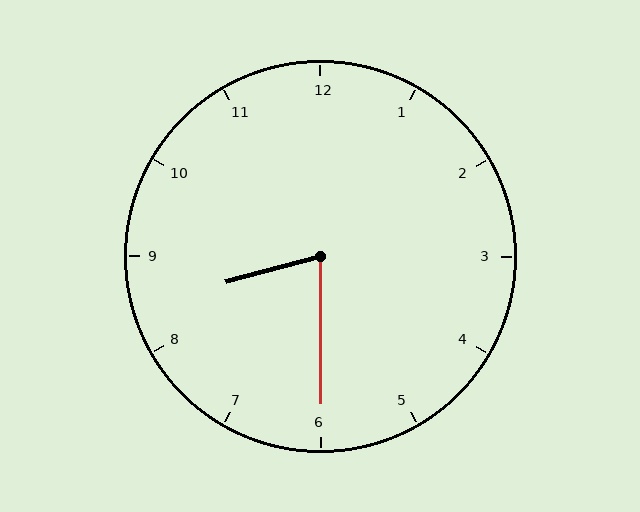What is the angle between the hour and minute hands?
Approximately 75 degrees.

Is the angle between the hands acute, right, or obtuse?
It is acute.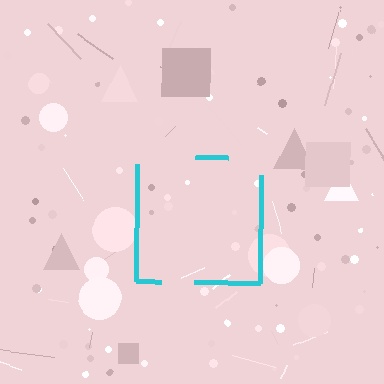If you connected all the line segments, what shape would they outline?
They would outline a square.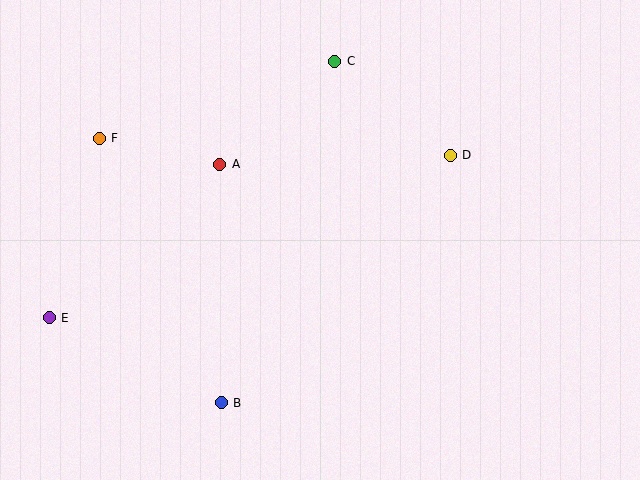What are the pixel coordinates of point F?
Point F is at (99, 138).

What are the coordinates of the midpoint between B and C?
The midpoint between B and C is at (278, 232).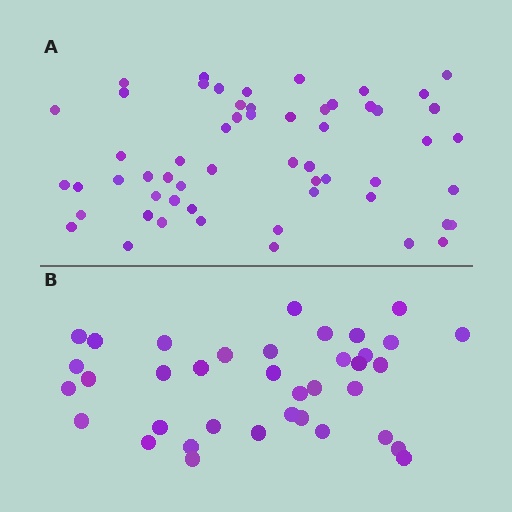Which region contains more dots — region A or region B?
Region A (the top region) has more dots.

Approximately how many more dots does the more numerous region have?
Region A has approximately 20 more dots than region B.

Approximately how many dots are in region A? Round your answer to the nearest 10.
About 60 dots. (The exact count is 57, which rounds to 60.)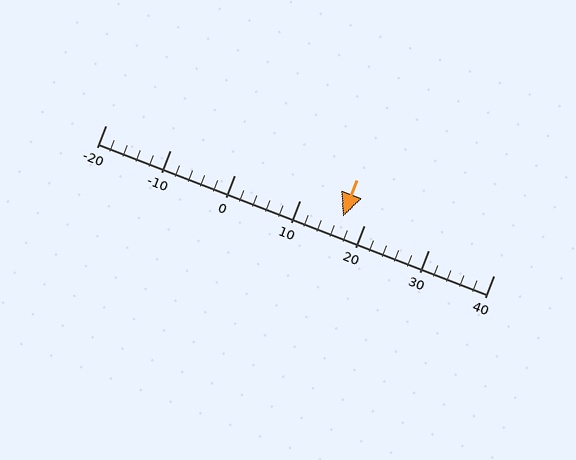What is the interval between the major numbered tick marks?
The major tick marks are spaced 10 units apart.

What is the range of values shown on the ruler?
The ruler shows values from -20 to 40.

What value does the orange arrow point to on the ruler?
The orange arrow points to approximately 17.